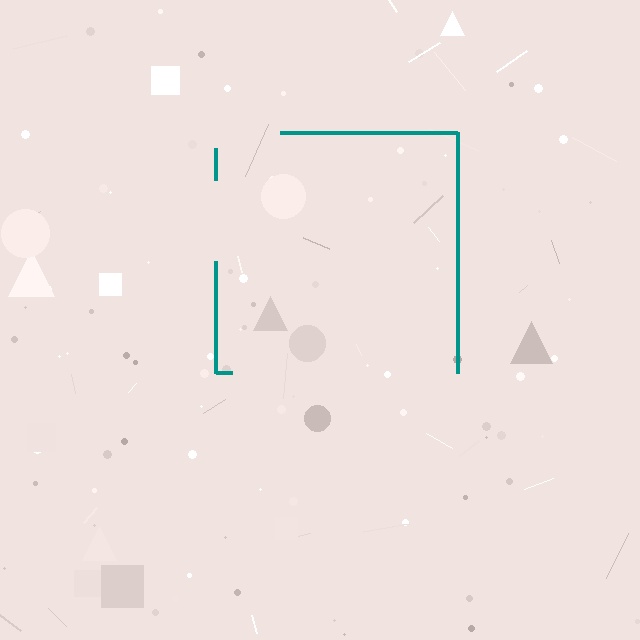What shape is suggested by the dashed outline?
The dashed outline suggests a square.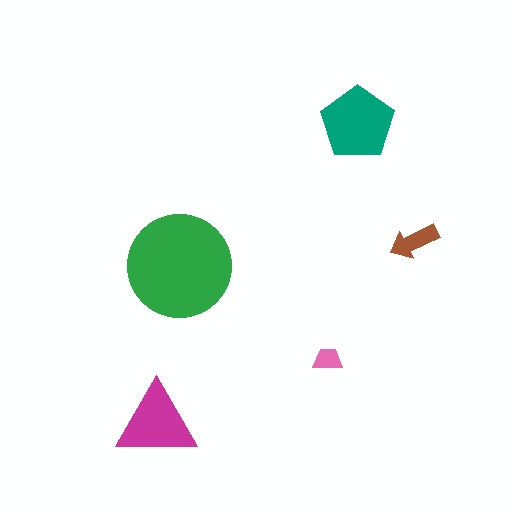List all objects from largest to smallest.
The green circle, the teal pentagon, the magenta triangle, the brown arrow, the pink trapezoid.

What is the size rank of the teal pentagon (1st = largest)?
2nd.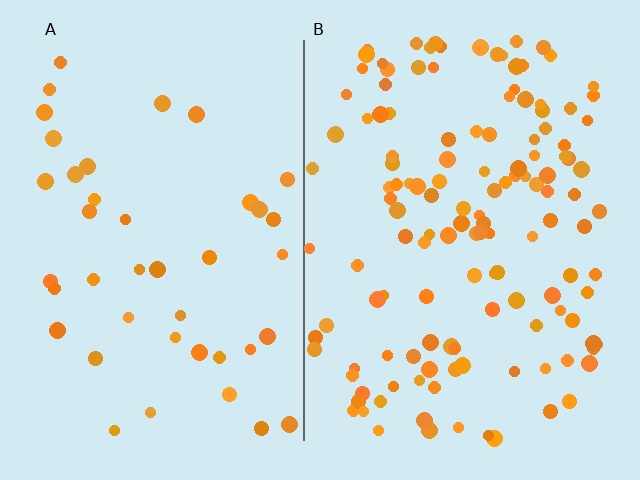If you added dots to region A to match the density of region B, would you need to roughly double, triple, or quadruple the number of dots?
Approximately triple.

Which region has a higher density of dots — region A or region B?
B (the right).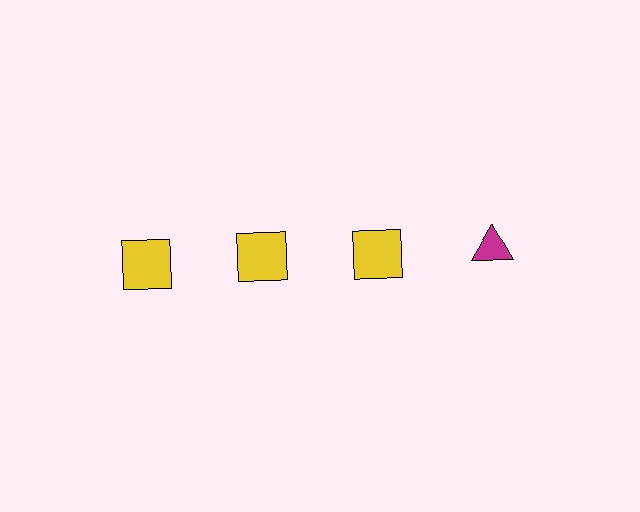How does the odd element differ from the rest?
It differs in both color (magenta instead of yellow) and shape (triangle instead of square).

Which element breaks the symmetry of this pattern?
The magenta triangle in the top row, second from right column breaks the symmetry. All other shapes are yellow squares.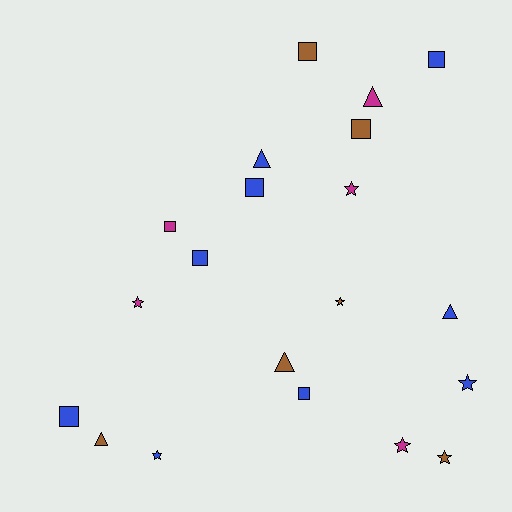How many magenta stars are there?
There are 3 magenta stars.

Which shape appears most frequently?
Square, with 8 objects.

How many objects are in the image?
There are 20 objects.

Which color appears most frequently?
Blue, with 9 objects.